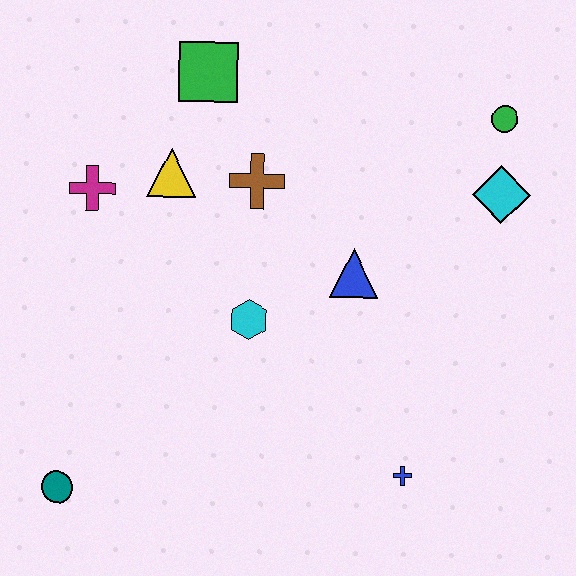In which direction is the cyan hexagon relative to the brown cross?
The cyan hexagon is below the brown cross.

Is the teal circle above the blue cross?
No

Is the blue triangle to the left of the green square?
No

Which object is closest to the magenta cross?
The yellow triangle is closest to the magenta cross.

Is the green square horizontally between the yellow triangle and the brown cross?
Yes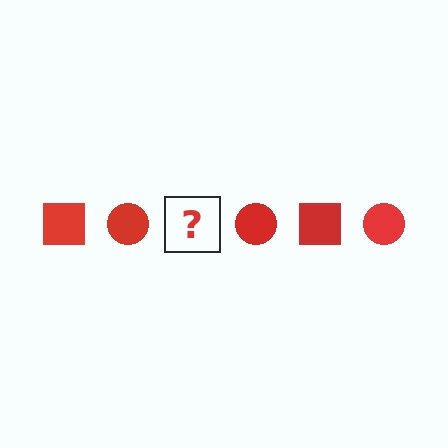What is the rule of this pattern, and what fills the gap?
The rule is that the pattern cycles through square, circle shapes in red. The gap should be filled with a red square.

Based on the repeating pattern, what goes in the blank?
The blank should be a red square.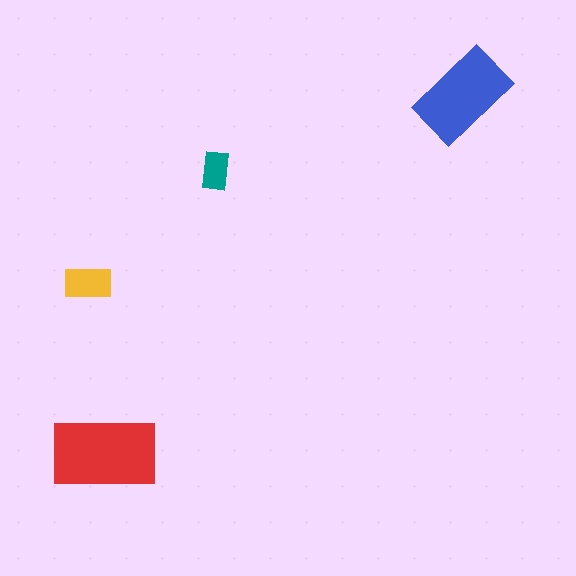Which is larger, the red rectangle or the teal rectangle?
The red one.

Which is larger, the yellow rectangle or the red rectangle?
The red one.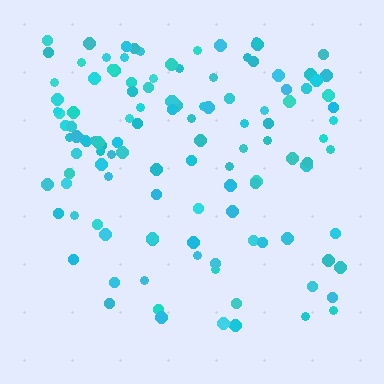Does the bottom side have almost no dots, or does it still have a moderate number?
Still a moderate number, just noticeably fewer than the top.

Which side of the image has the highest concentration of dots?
The top.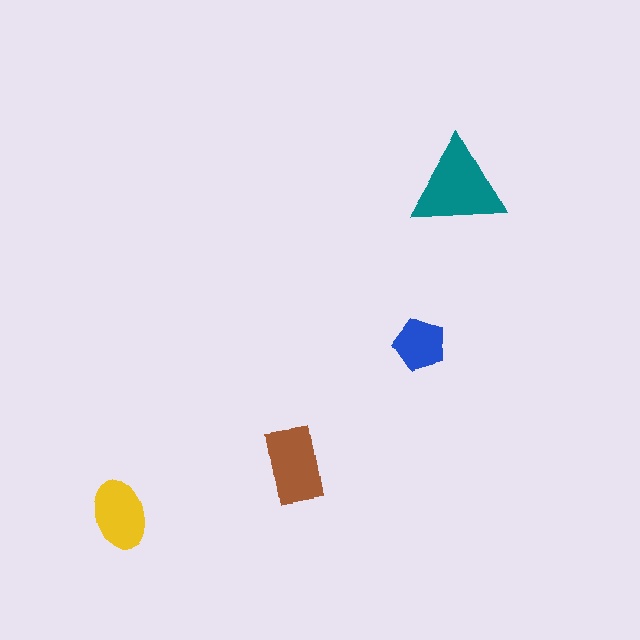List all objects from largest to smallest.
The teal triangle, the brown rectangle, the yellow ellipse, the blue pentagon.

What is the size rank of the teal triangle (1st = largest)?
1st.